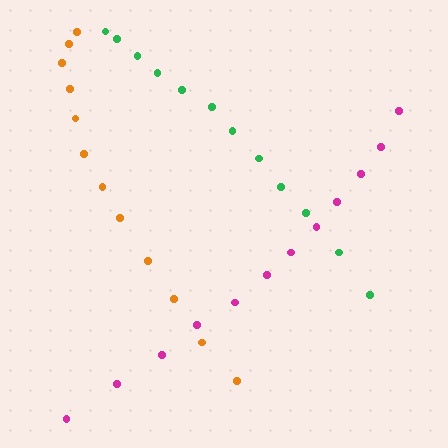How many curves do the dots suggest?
There are 3 distinct paths.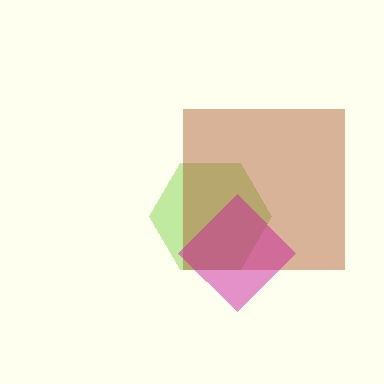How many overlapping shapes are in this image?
There are 3 overlapping shapes in the image.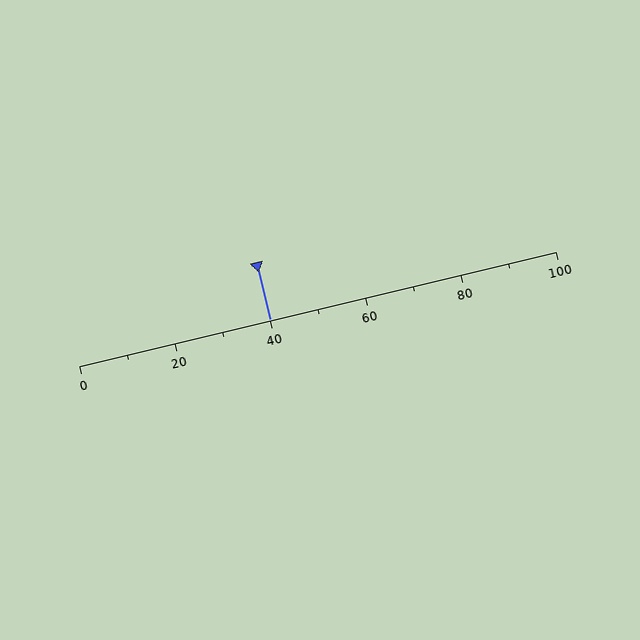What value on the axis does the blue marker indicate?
The marker indicates approximately 40.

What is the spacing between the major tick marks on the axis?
The major ticks are spaced 20 apart.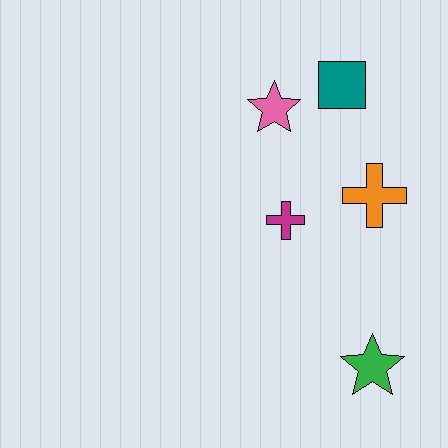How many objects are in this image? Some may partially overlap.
There are 5 objects.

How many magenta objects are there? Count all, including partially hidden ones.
There is 1 magenta object.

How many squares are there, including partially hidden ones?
There is 1 square.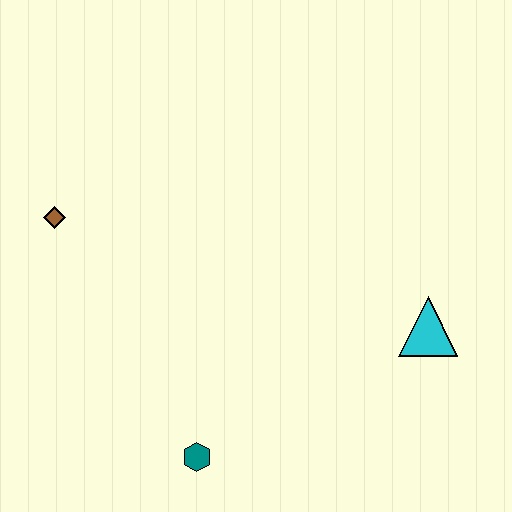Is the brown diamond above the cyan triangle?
Yes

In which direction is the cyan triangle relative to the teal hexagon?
The cyan triangle is to the right of the teal hexagon.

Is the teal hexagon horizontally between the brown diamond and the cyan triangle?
Yes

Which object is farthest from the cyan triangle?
The brown diamond is farthest from the cyan triangle.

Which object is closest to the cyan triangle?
The teal hexagon is closest to the cyan triangle.